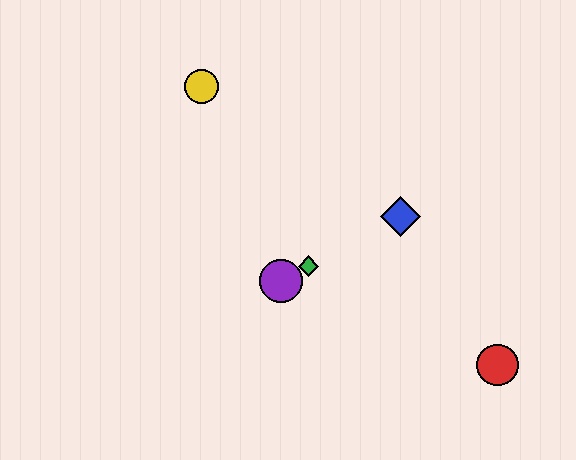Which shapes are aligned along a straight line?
The blue diamond, the green diamond, the purple circle are aligned along a straight line.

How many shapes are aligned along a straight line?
3 shapes (the blue diamond, the green diamond, the purple circle) are aligned along a straight line.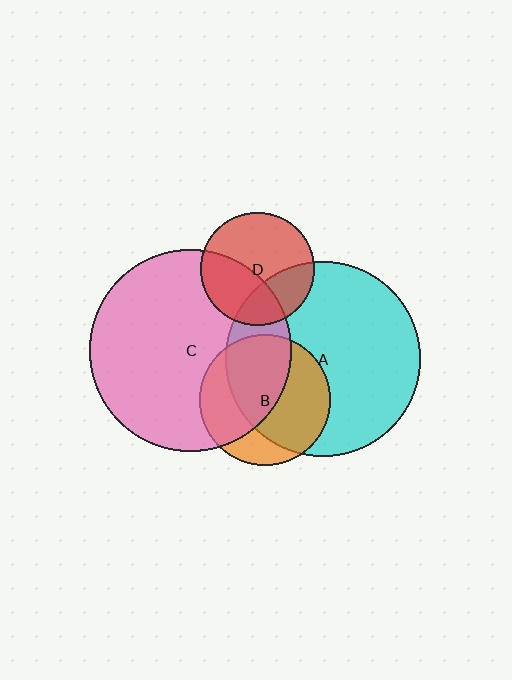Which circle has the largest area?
Circle C (pink).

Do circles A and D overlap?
Yes.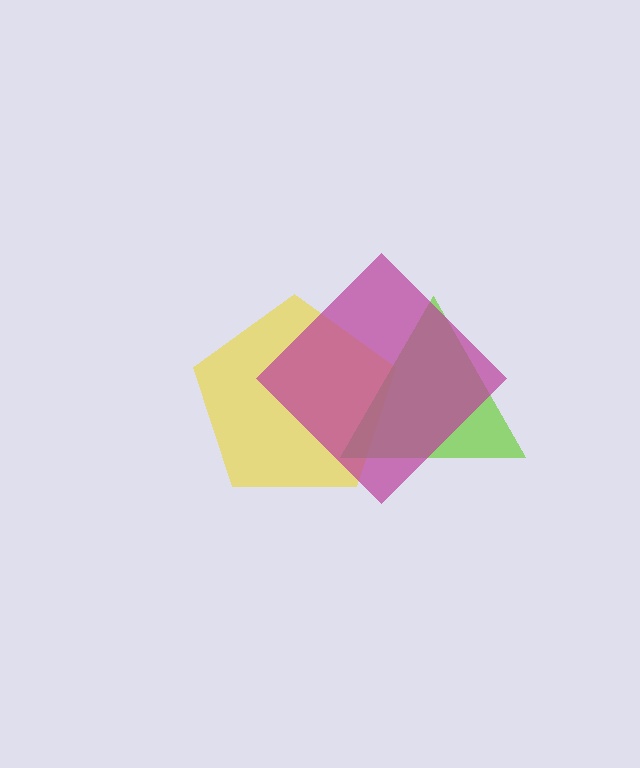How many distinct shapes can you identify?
There are 3 distinct shapes: a yellow pentagon, a lime triangle, a magenta diamond.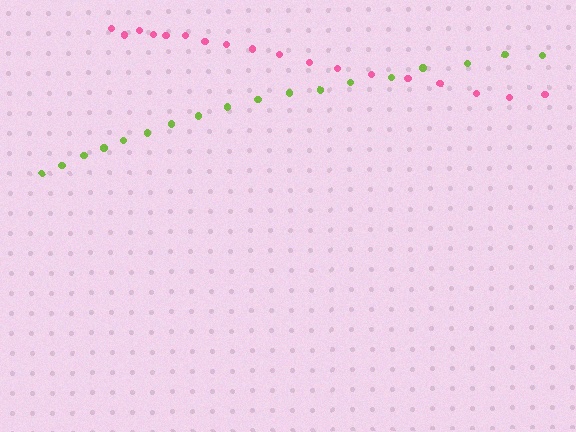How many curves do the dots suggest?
There are 2 distinct paths.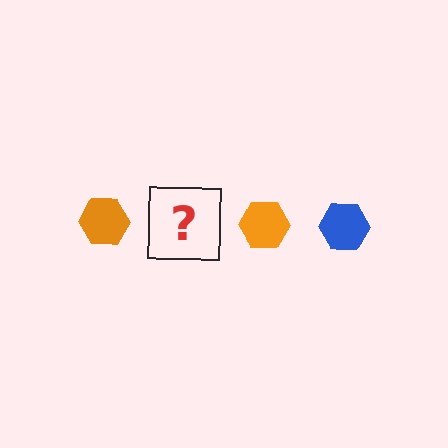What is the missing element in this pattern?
The missing element is a blue hexagon.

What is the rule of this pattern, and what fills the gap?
The rule is that the pattern cycles through orange, blue hexagons. The gap should be filled with a blue hexagon.